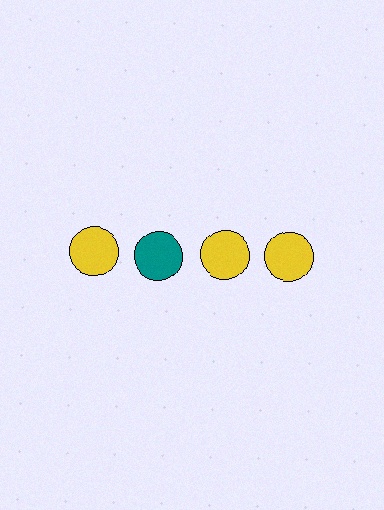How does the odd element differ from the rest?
It has a different color: teal instead of yellow.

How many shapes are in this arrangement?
There are 4 shapes arranged in a grid pattern.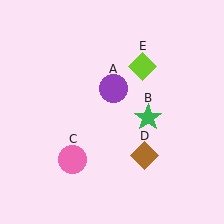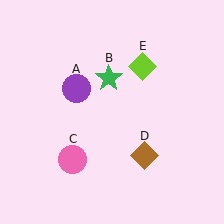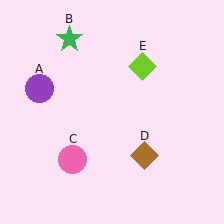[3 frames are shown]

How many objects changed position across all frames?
2 objects changed position: purple circle (object A), green star (object B).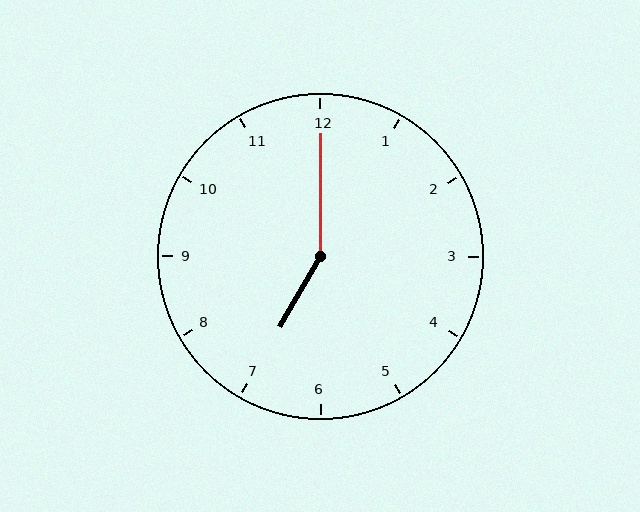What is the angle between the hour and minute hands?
Approximately 150 degrees.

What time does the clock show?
7:00.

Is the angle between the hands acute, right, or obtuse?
It is obtuse.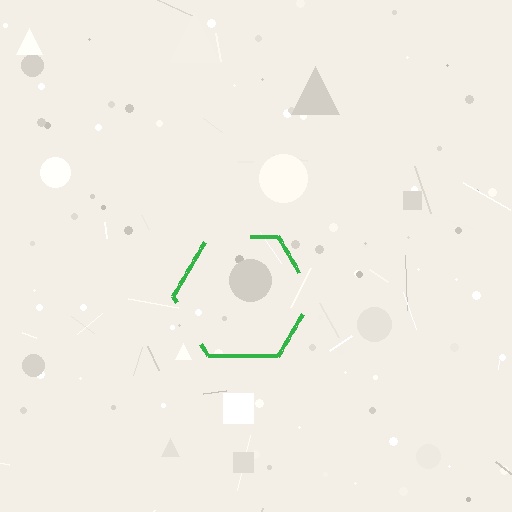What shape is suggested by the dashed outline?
The dashed outline suggests a hexagon.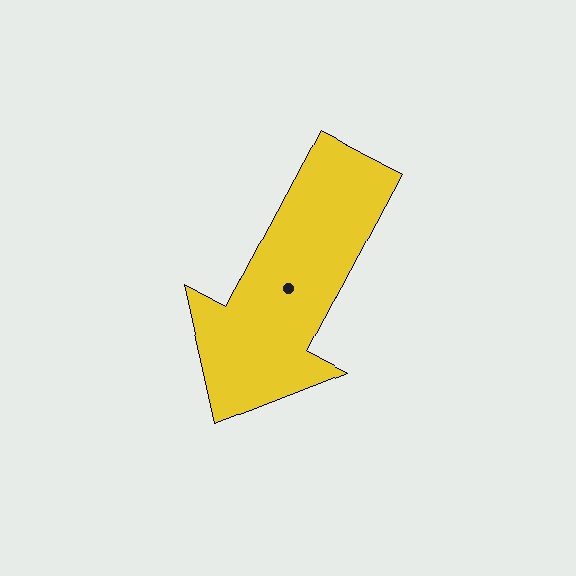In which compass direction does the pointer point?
Southwest.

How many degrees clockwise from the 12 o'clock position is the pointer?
Approximately 208 degrees.